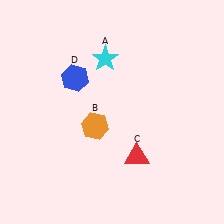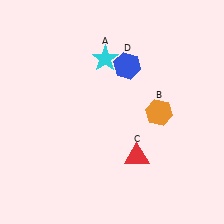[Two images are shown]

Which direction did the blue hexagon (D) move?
The blue hexagon (D) moved right.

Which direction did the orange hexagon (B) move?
The orange hexagon (B) moved right.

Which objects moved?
The objects that moved are: the orange hexagon (B), the blue hexagon (D).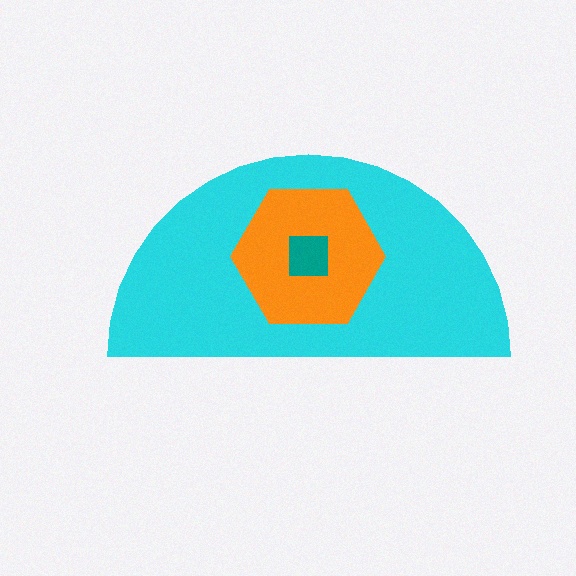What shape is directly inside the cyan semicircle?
The orange hexagon.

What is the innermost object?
The teal square.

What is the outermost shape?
The cyan semicircle.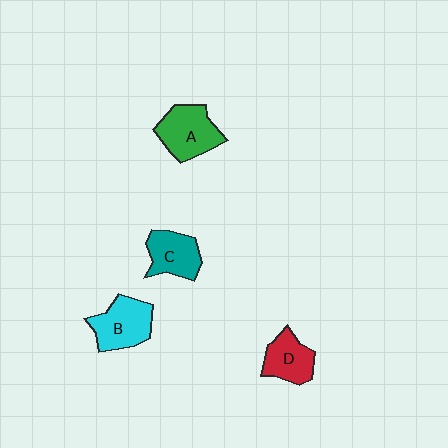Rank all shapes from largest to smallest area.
From largest to smallest: A (green), B (cyan), C (teal), D (red).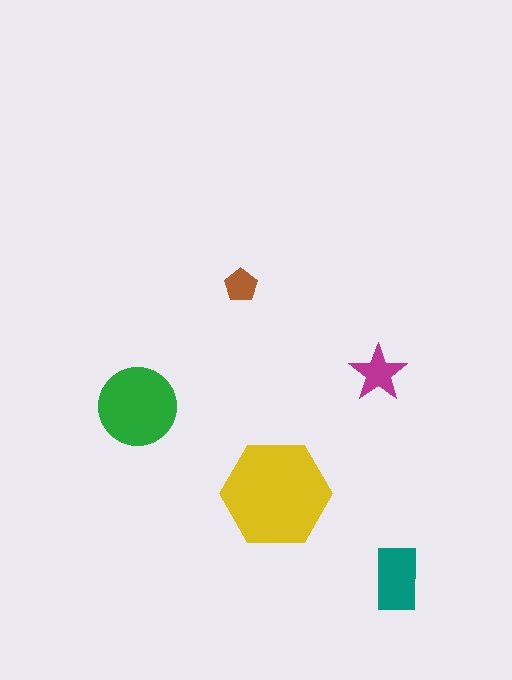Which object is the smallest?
The brown pentagon.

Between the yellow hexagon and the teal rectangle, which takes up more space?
The yellow hexagon.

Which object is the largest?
The yellow hexagon.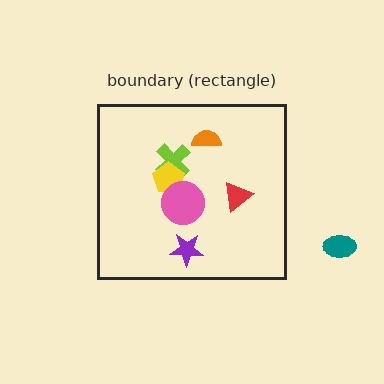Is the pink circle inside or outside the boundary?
Inside.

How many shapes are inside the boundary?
6 inside, 1 outside.